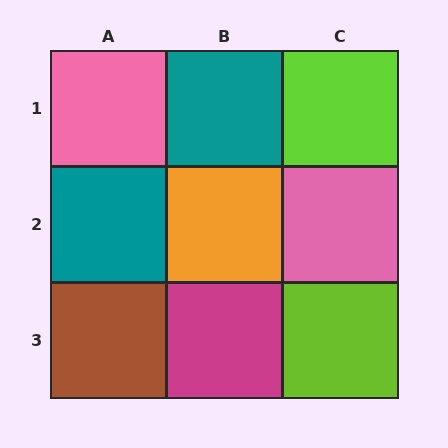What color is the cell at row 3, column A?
Brown.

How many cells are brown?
1 cell is brown.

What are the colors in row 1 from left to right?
Pink, teal, lime.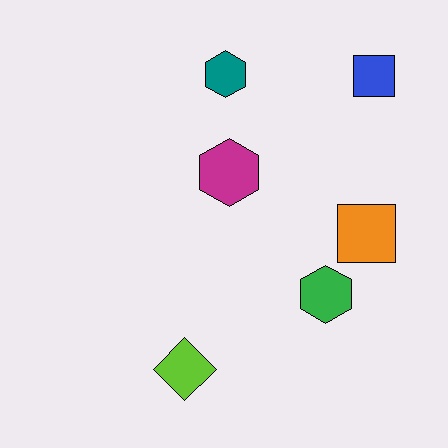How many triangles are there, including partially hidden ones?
There are no triangles.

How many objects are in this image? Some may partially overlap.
There are 6 objects.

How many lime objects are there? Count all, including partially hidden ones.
There is 1 lime object.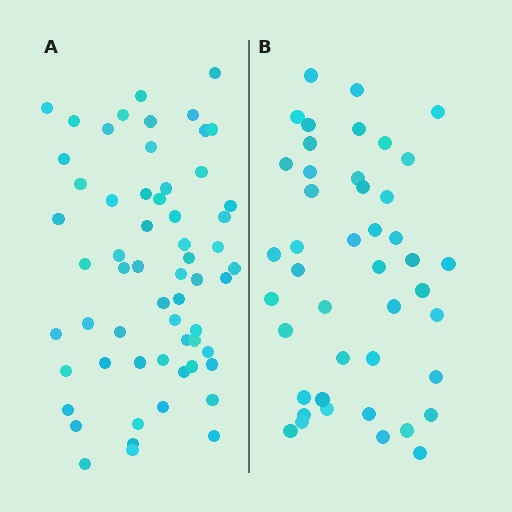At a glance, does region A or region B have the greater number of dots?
Region A (the left region) has more dots.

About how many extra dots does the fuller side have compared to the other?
Region A has approximately 15 more dots than region B.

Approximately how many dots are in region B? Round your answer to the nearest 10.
About 40 dots. (The exact count is 44, which rounds to 40.)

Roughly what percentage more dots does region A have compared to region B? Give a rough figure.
About 35% more.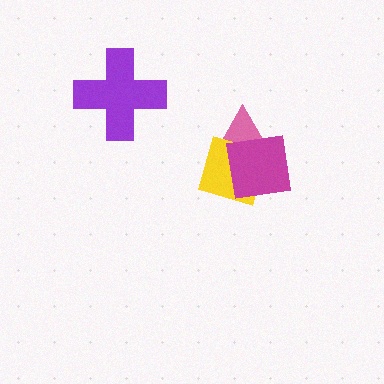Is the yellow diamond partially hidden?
Yes, it is partially covered by another shape.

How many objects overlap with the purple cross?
0 objects overlap with the purple cross.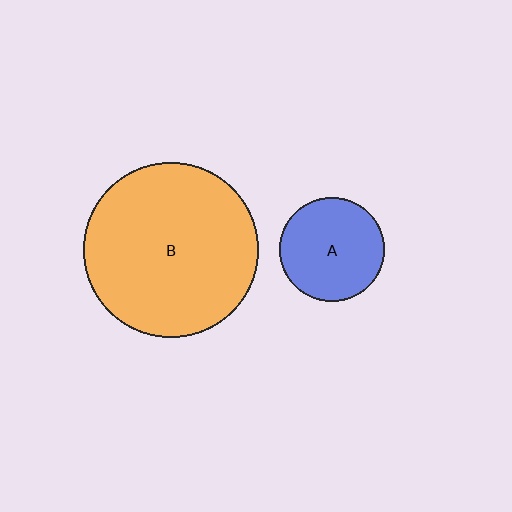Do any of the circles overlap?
No, none of the circles overlap.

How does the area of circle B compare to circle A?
Approximately 2.8 times.